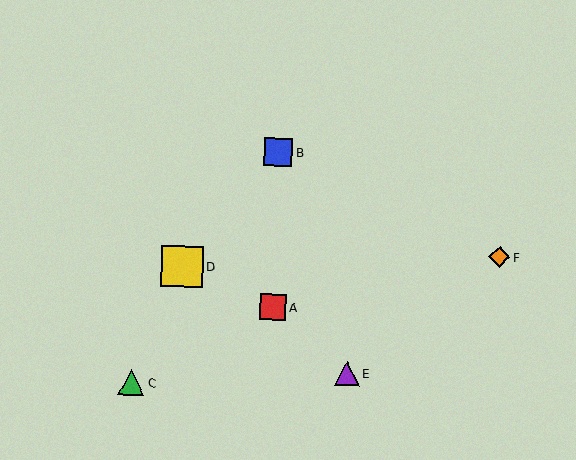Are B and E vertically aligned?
No, B is at x≈278 and E is at x≈347.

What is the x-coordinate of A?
Object A is at x≈273.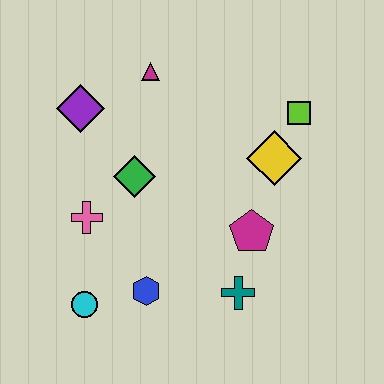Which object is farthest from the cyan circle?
The lime square is farthest from the cyan circle.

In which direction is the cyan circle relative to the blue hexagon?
The cyan circle is to the left of the blue hexagon.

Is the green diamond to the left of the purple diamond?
No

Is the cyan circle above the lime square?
No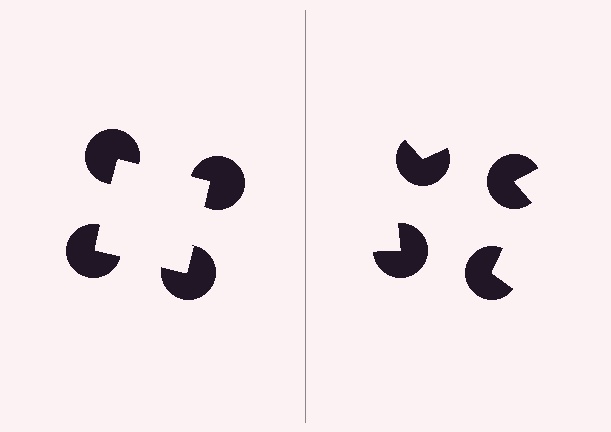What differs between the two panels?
The pac-man discs are positioned identically on both sides; only the wedge orientations differ. On the left they align to a square; on the right they are misaligned.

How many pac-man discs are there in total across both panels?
8 — 4 on each side.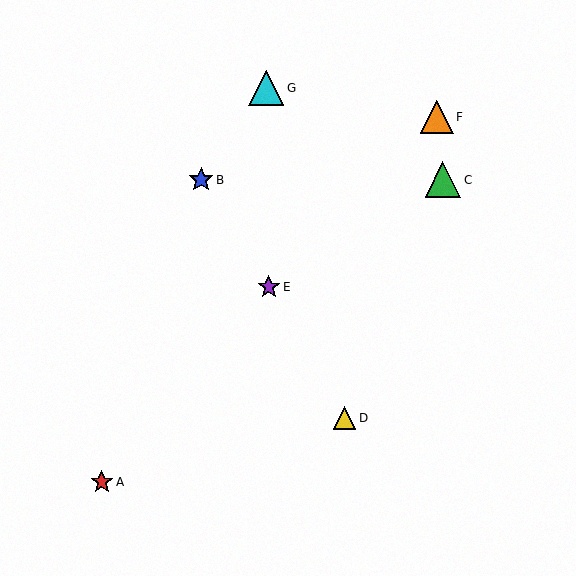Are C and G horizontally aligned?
No, C is at y≈180 and G is at y≈88.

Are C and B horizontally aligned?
Yes, both are at y≈180.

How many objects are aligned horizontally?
2 objects (B, C) are aligned horizontally.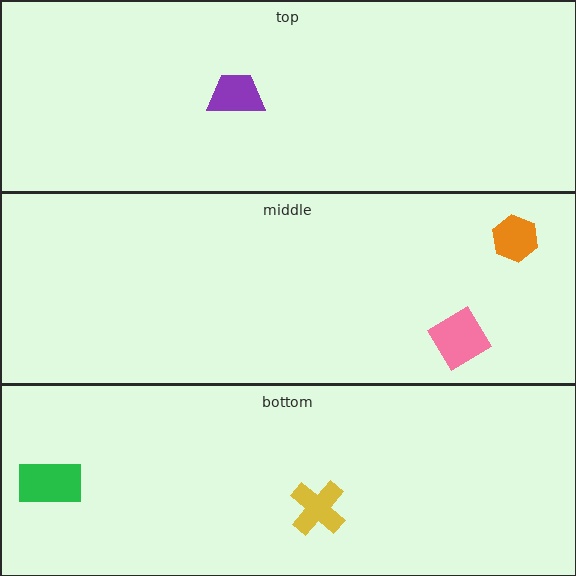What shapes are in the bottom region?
The yellow cross, the green rectangle.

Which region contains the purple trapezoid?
The top region.